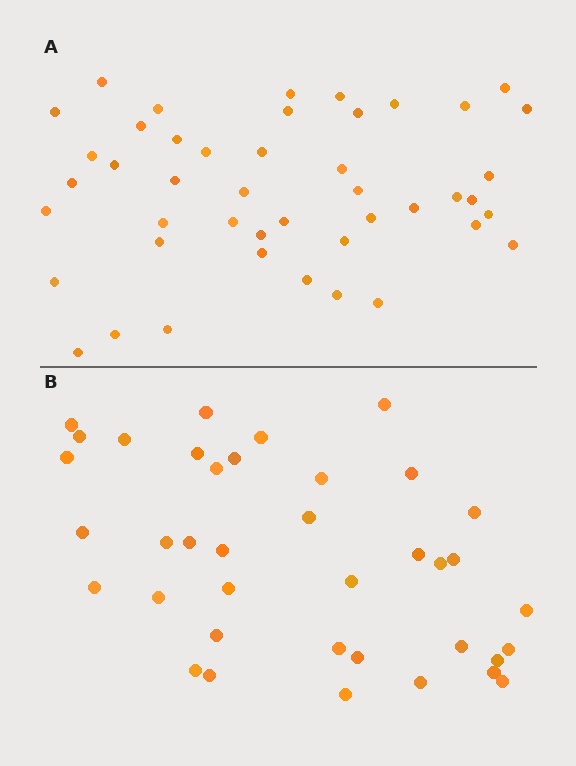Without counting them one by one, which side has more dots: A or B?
Region A (the top region) has more dots.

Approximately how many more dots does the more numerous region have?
Region A has roughly 8 or so more dots than region B.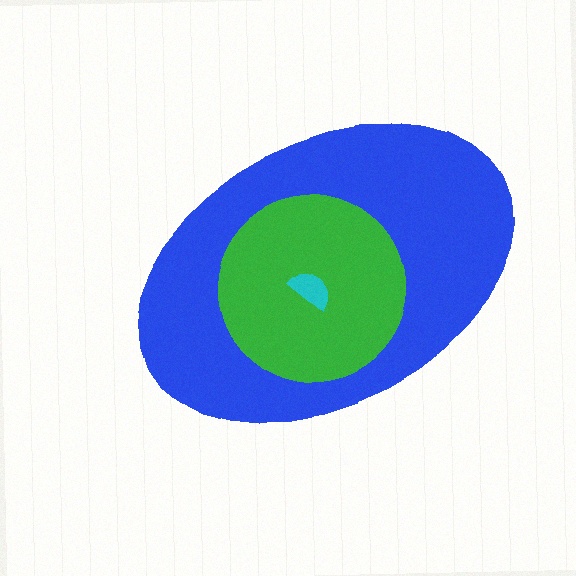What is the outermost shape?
The blue ellipse.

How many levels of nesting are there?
3.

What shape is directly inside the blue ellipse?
The green circle.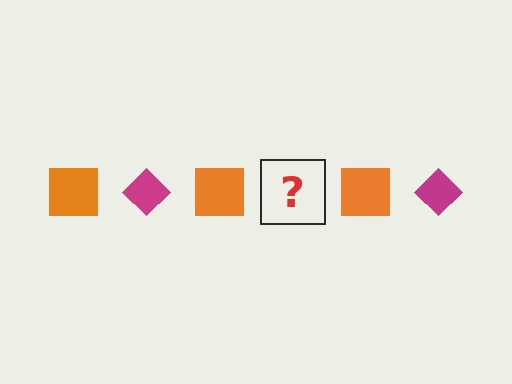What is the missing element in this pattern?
The missing element is a magenta diamond.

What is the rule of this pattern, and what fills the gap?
The rule is that the pattern alternates between orange square and magenta diamond. The gap should be filled with a magenta diamond.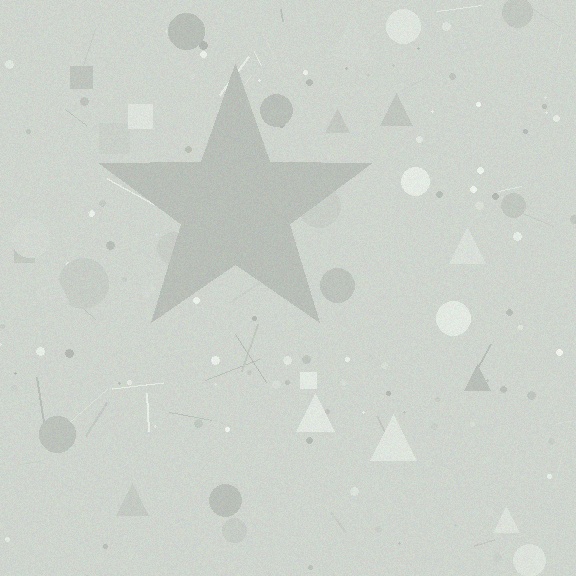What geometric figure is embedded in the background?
A star is embedded in the background.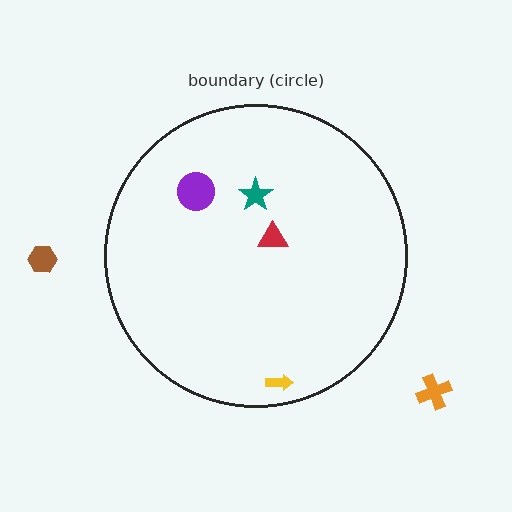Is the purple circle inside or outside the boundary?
Inside.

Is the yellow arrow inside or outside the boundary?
Inside.